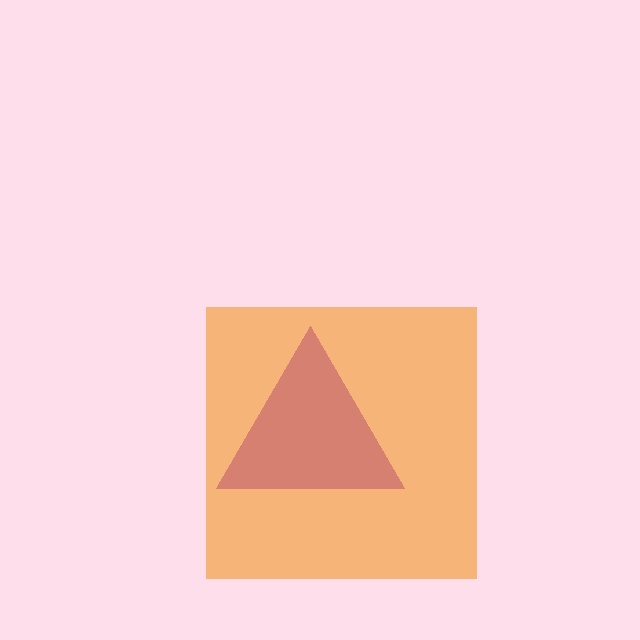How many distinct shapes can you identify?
There are 2 distinct shapes: a purple triangle, an orange square.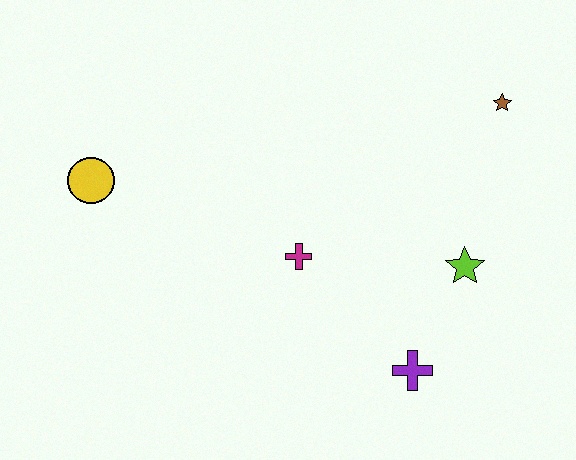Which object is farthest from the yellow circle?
The brown star is farthest from the yellow circle.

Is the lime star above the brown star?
No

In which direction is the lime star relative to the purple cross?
The lime star is above the purple cross.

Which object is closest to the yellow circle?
The magenta cross is closest to the yellow circle.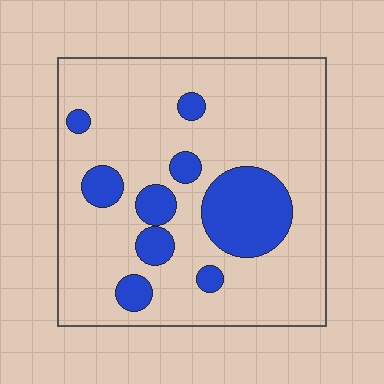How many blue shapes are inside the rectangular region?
9.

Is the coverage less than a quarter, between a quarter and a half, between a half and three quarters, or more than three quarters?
Less than a quarter.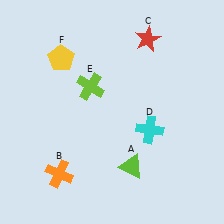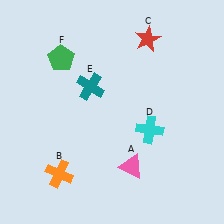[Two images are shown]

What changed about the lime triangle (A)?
In Image 1, A is lime. In Image 2, it changed to pink.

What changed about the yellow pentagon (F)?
In Image 1, F is yellow. In Image 2, it changed to green.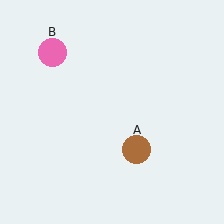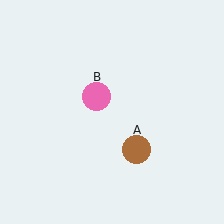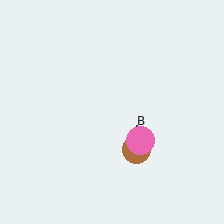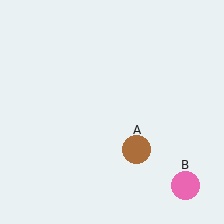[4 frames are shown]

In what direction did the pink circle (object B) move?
The pink circle (object B) moved down and to the right.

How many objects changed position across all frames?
1 object changed position: pink circle (object B).